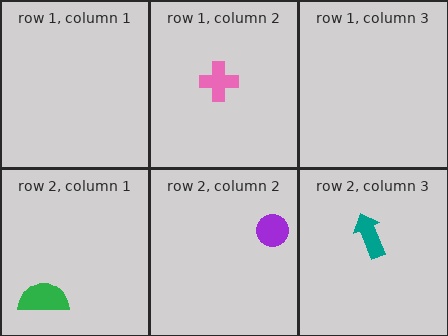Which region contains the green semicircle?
The row 2, column 1 region.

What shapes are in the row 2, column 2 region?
The purple circle.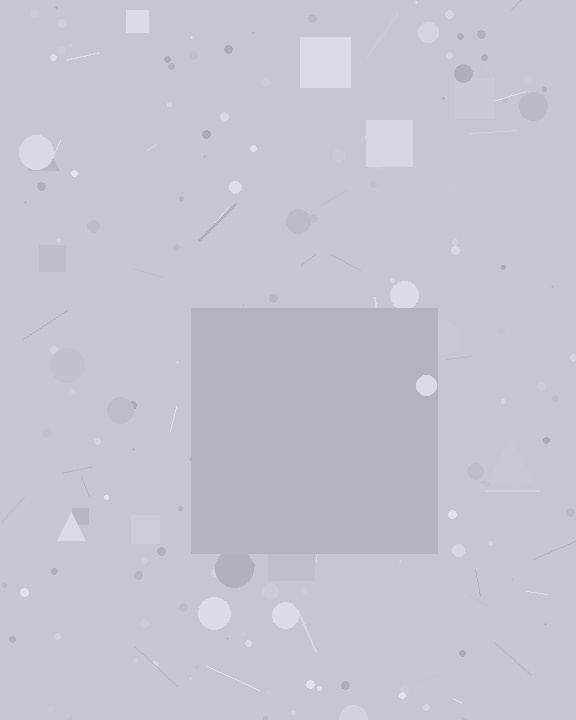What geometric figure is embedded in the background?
A square is embedded in the background.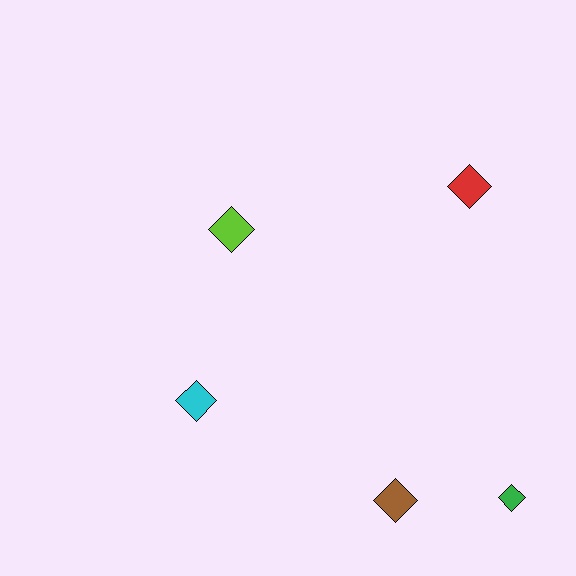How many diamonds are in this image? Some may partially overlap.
There are 5 diamonds.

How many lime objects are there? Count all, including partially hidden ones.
There is 1 lime object.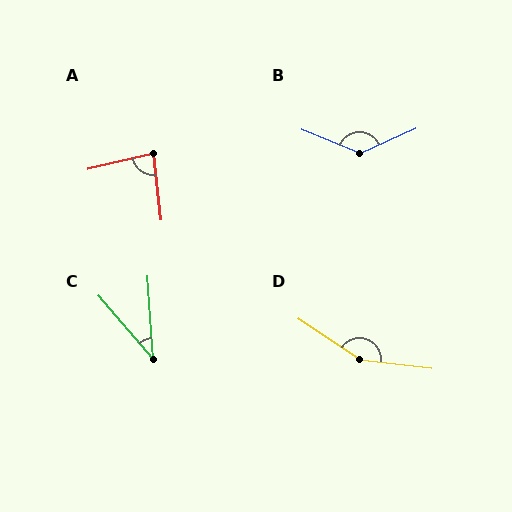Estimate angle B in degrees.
Approximately 133 degrees.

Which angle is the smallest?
C, at approximately 37 degrees.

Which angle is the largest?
D, at approximately 153 degrees.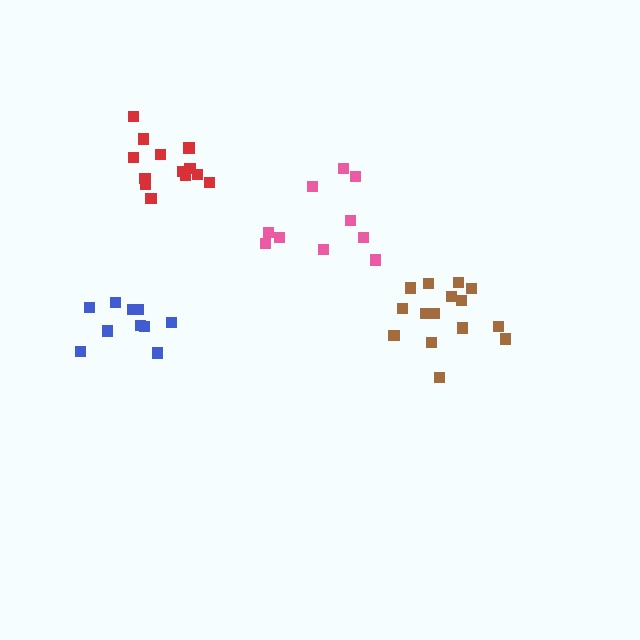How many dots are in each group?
Group 1: 15 dots, Group 2: 13 dots, Group 3: 10 dots, Group 4: 10 dots (48 total).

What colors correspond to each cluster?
The clusters are colored: brown, red, pink, blue.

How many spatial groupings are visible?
There are 4 spatial groupings.